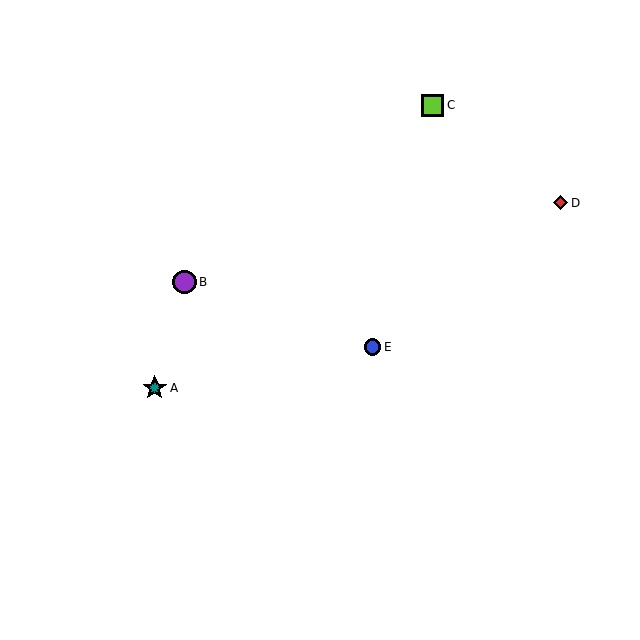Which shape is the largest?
The purple circle (labeled B) is the largest.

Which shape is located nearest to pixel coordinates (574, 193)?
The red diamond (labeled D) at (561, 203) is nearest to that location.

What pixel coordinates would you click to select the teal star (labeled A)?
Click at (155, 388) to select the teal star A.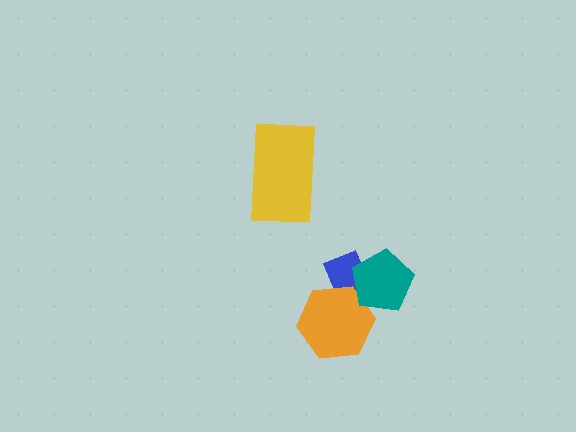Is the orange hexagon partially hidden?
Yes, it is partially covered by another shape.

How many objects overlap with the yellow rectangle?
0 objects overlap with the yellow rectangle.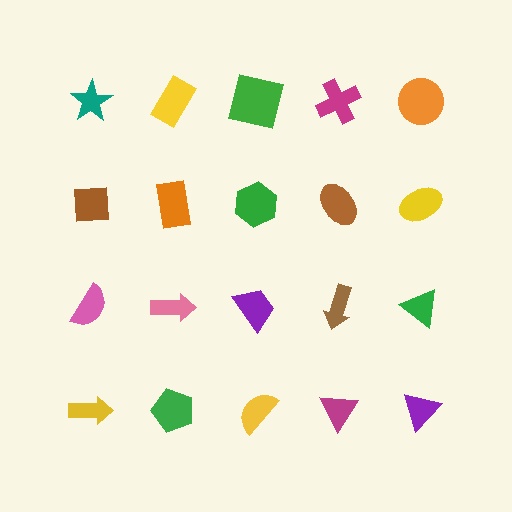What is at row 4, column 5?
A purple triangle.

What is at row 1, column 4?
A magenta cross.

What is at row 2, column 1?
A brown square.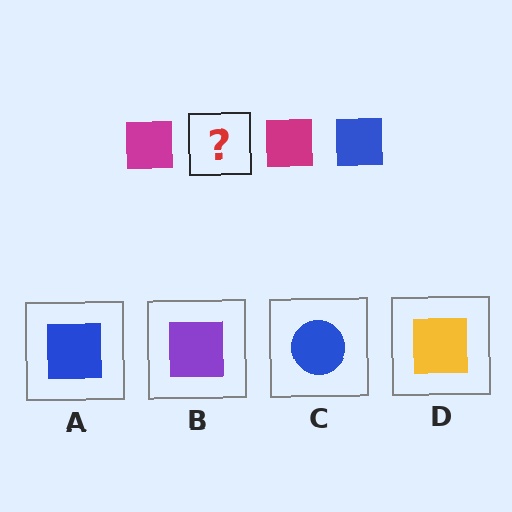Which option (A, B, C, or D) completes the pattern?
A.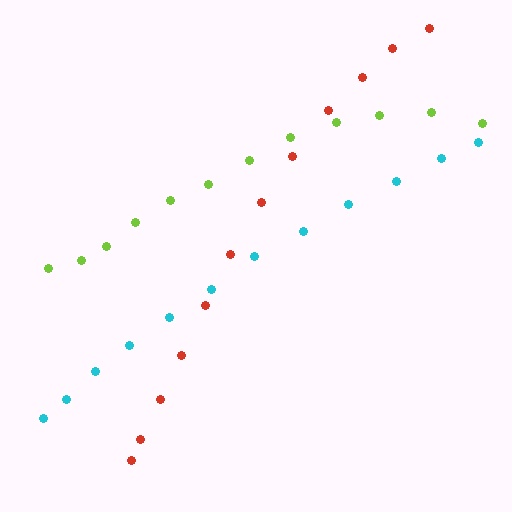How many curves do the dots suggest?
There are 3 distinct paths.